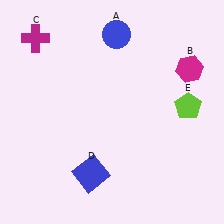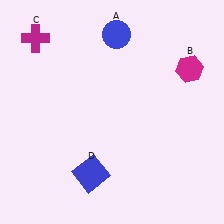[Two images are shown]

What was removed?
The lime pentagon (E) was removed in Image 2.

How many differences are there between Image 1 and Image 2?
There is 1 difference between the two images.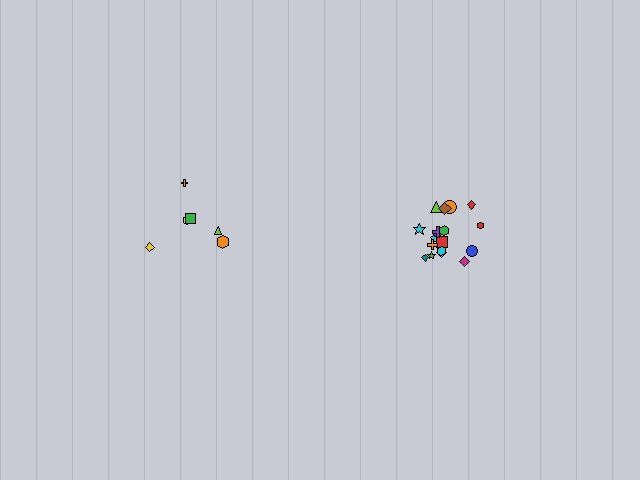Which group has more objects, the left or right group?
The right group.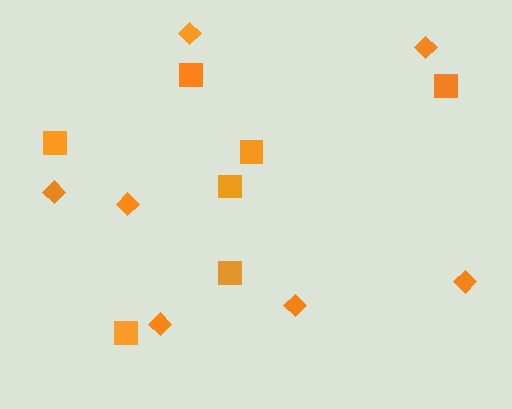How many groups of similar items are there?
There are 2 groups: one group of diamonds (7) and one group of squares (7).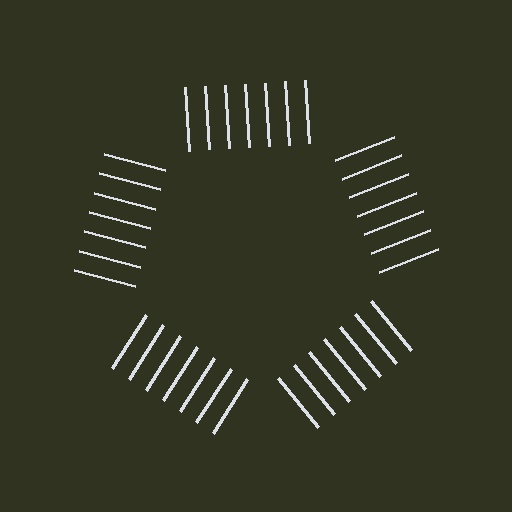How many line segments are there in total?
35 — 7 along each of the 5 edges.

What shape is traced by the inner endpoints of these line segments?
An illusory pentagon — the line segments terminate on its edges but no continuous stroke is drawn.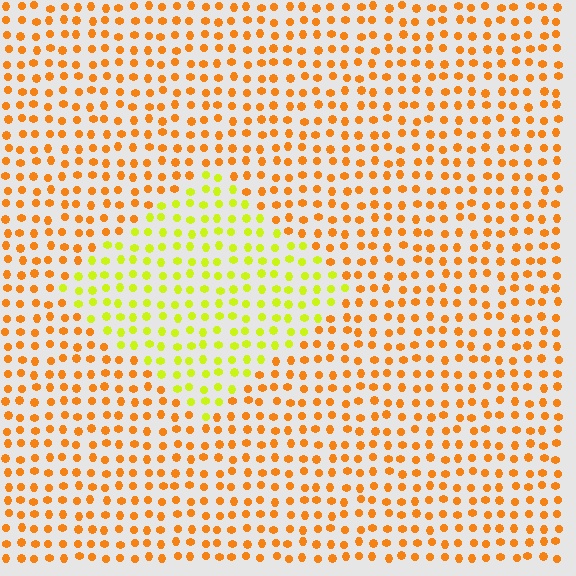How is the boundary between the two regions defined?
The boundary is defined purely by a slight shift in hue (about 43 degrees). Spacing, size, and orientation are identical on both sides.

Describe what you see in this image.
The image is filled with small orange elements in a uniform arrangement. A diamond-shaped region is visible where the elements are tinted to a slightly different hue, forming a subtle color boundary.